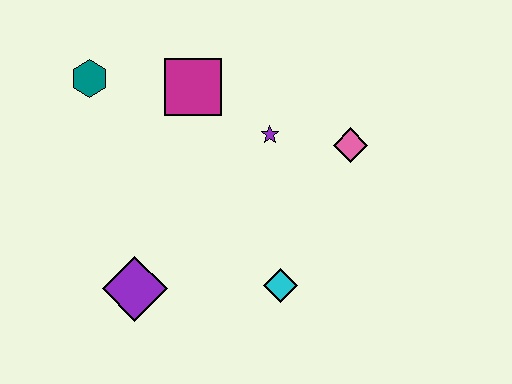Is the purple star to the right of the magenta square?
Yes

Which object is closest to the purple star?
The pink diamond is closest to the purple star.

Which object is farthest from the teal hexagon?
The cyan diamond is farthest from the teal hexagon.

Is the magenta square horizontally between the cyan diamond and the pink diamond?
No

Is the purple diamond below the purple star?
Yes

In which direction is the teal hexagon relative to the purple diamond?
The teal hexagon is above the purple diamond.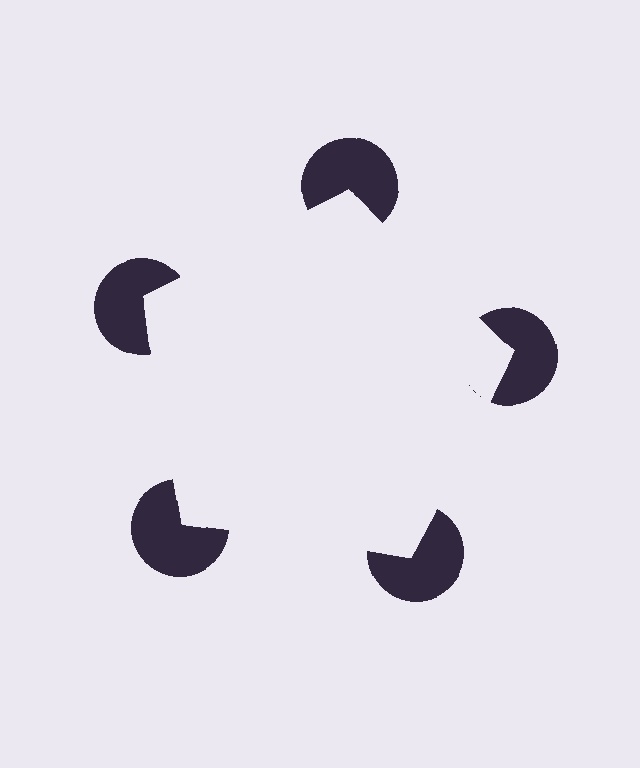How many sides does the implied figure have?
5 sides.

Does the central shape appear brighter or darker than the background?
It typically appears slightly brighter than the background, even though no actual brightness change is drawn.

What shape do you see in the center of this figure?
An illusory pentagon — its edges are inferred from the aligned wedge cuts in the pac-man discs, not physically drawn.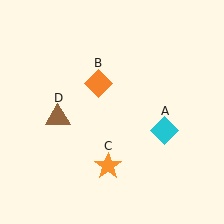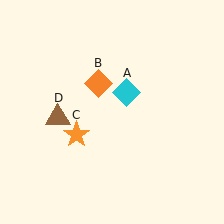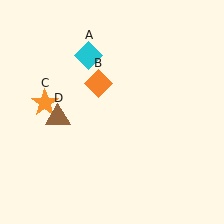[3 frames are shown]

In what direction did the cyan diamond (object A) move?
The cyan diamond (object A) moved up and to the left.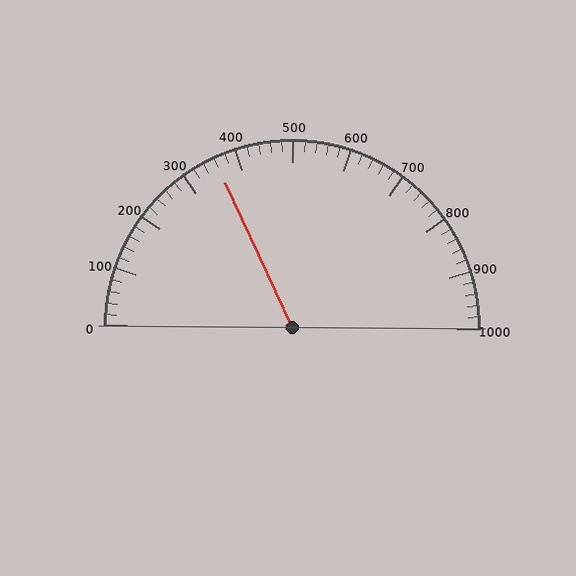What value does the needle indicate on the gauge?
The needle indicates approximately 360.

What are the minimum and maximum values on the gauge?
The gauge ranges from 0 to 1000.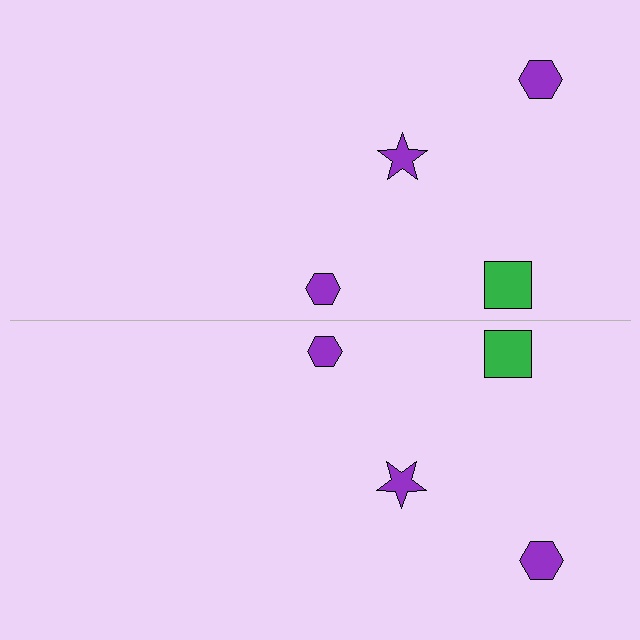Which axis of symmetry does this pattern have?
The pattern has a horizontal axis of symmetry running through the center of the image.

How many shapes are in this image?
There are 8 shapes in this image.